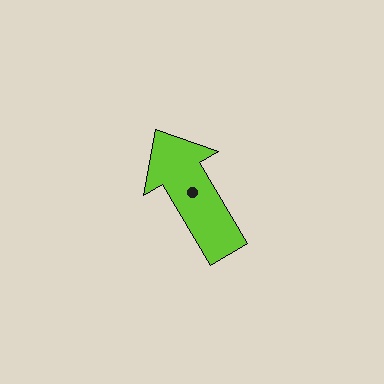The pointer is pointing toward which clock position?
Roughly 11 o'clock.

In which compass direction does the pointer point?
Northwest.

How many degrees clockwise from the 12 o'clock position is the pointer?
Approximately 329 degrees.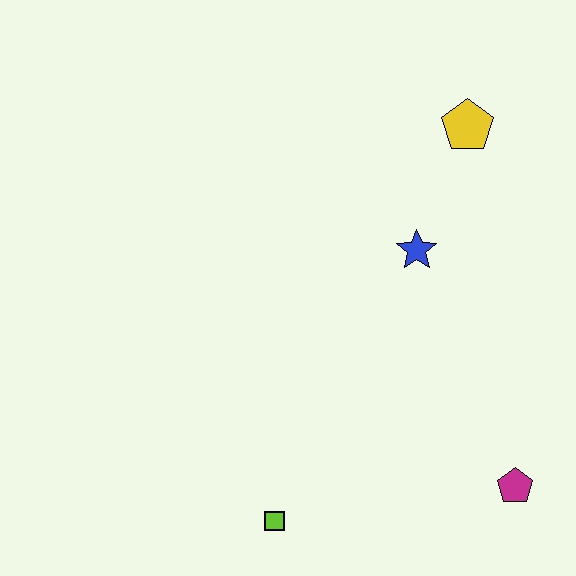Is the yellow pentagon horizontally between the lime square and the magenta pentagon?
Yes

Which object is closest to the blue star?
The yellow pentagon is closest to the blue star.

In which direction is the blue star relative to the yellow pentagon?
The blue star is below the yellow pentagon.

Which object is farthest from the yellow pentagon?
The lime square is farthest from the yellow pentagon.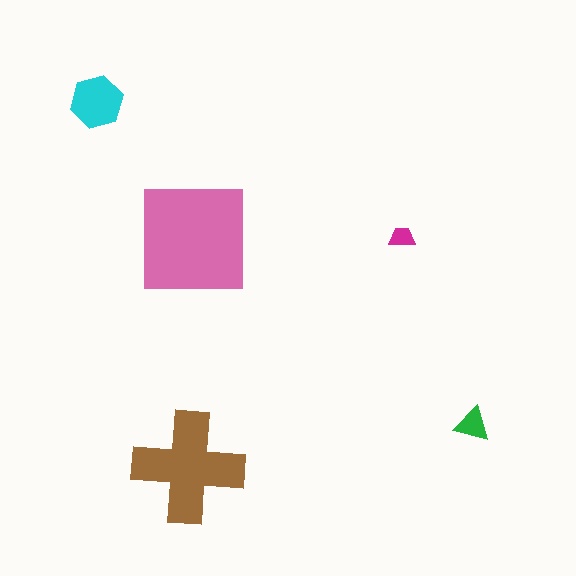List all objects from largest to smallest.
The pink square, the brown cross, the cyan hexagon, the green triangle, the magenta trapezoid.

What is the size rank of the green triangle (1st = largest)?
4th.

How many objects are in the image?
There are 5 objects in the image.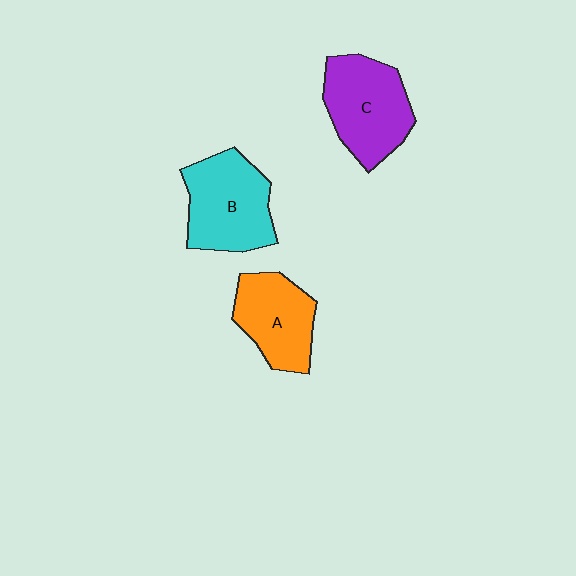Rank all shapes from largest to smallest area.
From largest to smallest: B (cyan), C (purple), A (orange).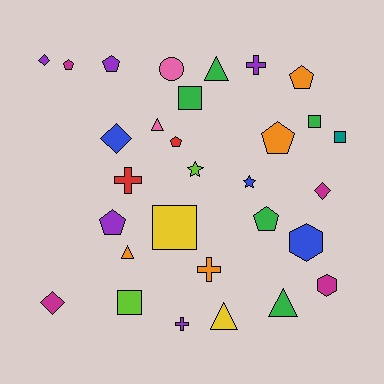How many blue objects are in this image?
There are 3 blue objects.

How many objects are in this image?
There are 30 objects.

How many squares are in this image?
There are 5 squares.